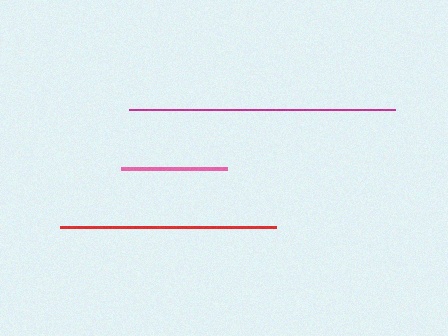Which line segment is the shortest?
The pink line is the shortest at approximately 106 pixels.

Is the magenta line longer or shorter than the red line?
The magenta line is longer than the red line.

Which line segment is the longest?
The magenta line is the longest at approximately 266 pixels.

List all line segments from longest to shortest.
From longest to shortest: magenta, red, pink.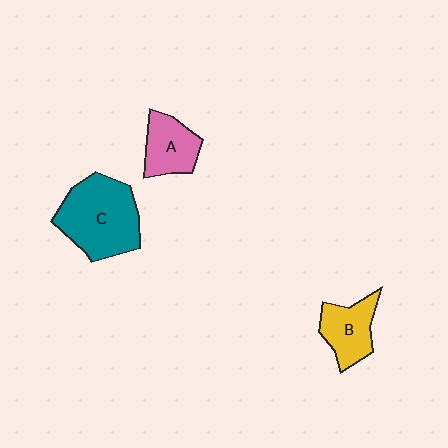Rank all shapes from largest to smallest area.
From largest to smallest: C (teal), B (yellow), A (pink).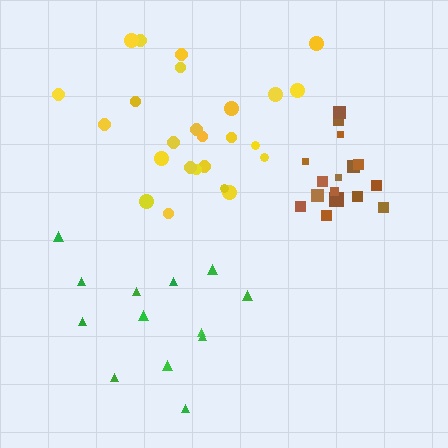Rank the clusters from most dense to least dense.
brown, yellow, green.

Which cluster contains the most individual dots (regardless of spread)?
Yellow (25).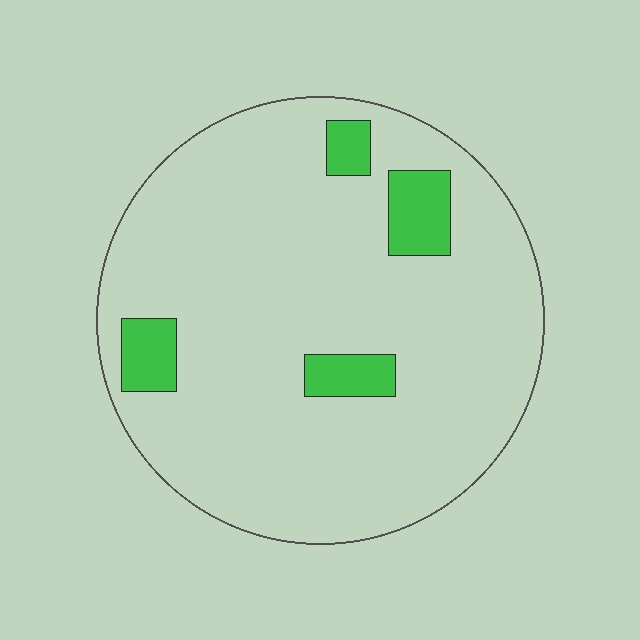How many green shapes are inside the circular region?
4.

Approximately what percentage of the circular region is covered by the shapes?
Approximately 10%.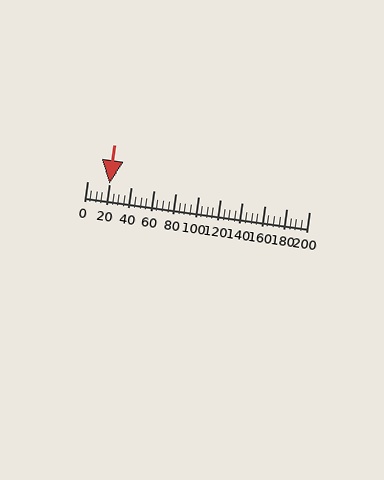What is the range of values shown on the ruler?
The ruler shows values from 0 to 200.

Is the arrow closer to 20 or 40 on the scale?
The arrow is closer to 20.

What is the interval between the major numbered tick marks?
The major tick marks are spaced 20 units apart.